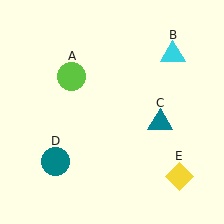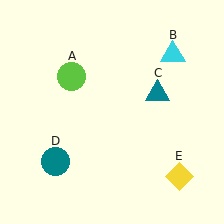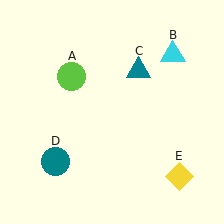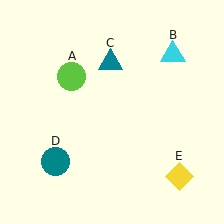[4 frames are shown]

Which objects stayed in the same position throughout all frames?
Lime circle (object A) and cyan triangle (object B) and teal circle (object D) and yellow diamond (object E) remained stationary.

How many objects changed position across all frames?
1 object changed position: teal triangle (object C).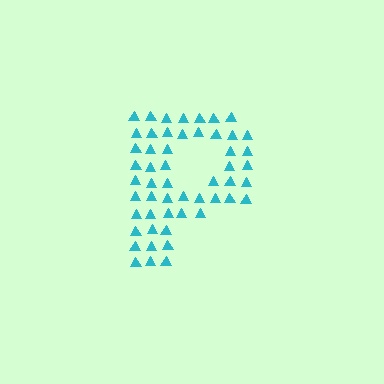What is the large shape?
The large shape is the letter P.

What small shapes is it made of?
It is made of small triangles.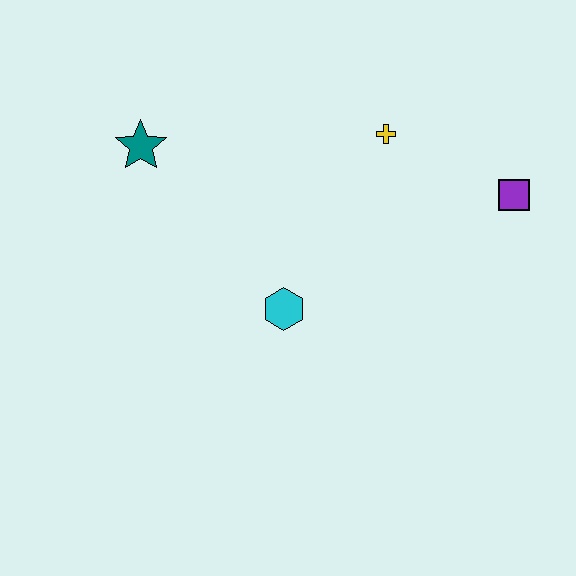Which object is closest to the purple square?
The yellow cross is closest to the purple square.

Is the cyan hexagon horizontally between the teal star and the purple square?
Yes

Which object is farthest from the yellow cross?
The teal star is farthest from the yellow cross.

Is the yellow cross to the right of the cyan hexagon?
Yes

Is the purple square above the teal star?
No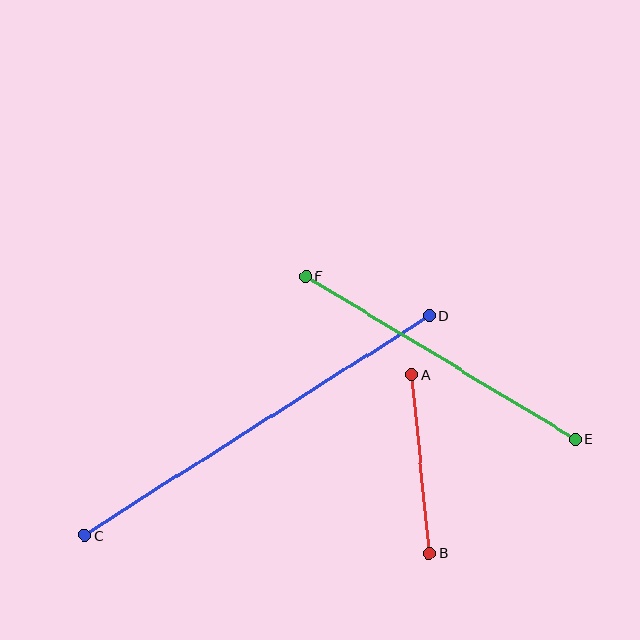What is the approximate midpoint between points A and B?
The midpoint is at approximately (421, 464) pixels.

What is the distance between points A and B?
The distance is approximately 180 pixels.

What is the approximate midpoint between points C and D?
The midpoint is at approximately (257, 426) pixels.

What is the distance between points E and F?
The distance is approximately 315 pixels.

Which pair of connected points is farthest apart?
Points C and D are farthest apart.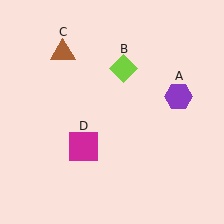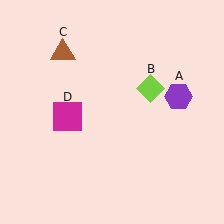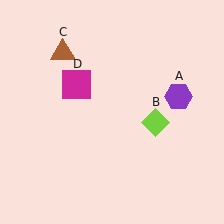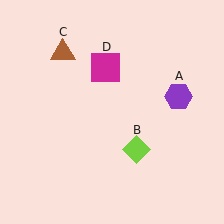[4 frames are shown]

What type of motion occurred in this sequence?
The lime diamond (object B), magenta square (object D) rotated clockwise around the center of the scene.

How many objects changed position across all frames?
2 objects changed position: lime diamond (object B), magenta square (object D).